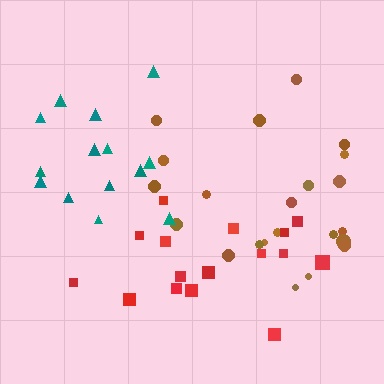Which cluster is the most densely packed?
Brown.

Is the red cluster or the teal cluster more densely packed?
Teal.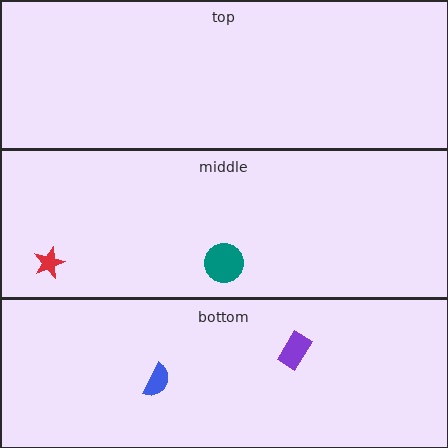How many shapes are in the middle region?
2.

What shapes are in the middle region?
The teal circle, the red star.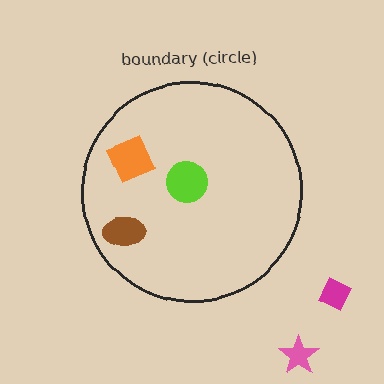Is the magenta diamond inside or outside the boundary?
Outside.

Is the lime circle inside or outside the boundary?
Inside.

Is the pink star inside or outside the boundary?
Outside.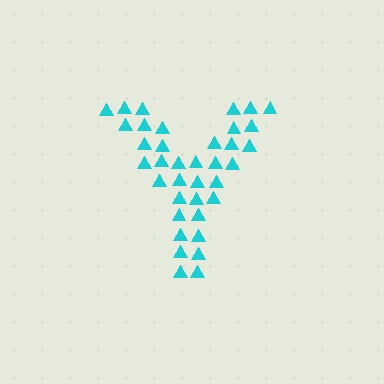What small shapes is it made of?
It is made of small triangles.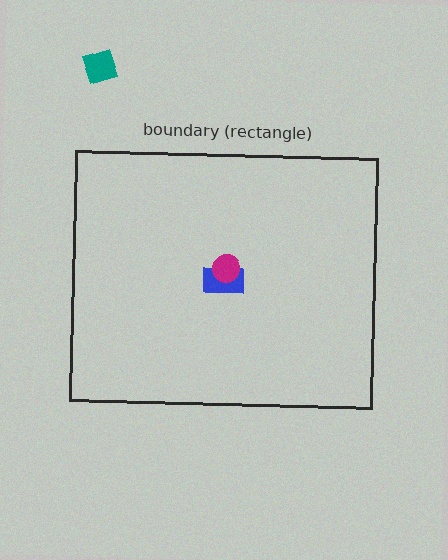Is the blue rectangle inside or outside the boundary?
Inside.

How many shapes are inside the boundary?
2 inside, 1 outside.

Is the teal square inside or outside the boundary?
Outside.